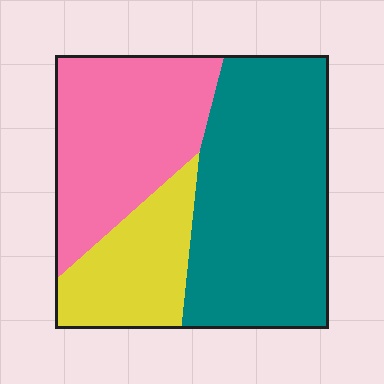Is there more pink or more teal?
Teal.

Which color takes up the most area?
Teal, at roughly 50%.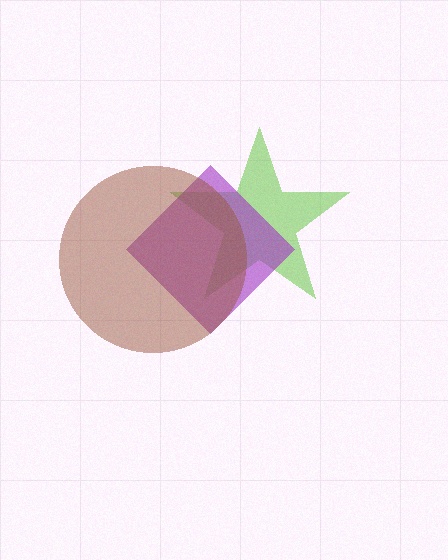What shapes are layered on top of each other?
The layered shapes are: a lime star, a purple diamond, a brown circle.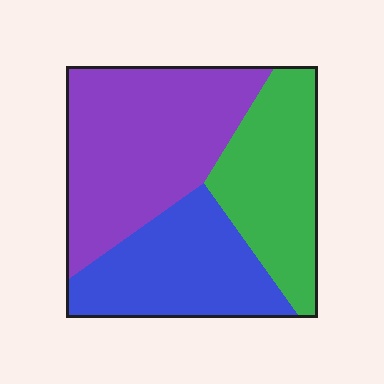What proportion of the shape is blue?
Blue covers 29% of the shape.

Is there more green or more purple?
Purple.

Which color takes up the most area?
Purple, at roughly 45%.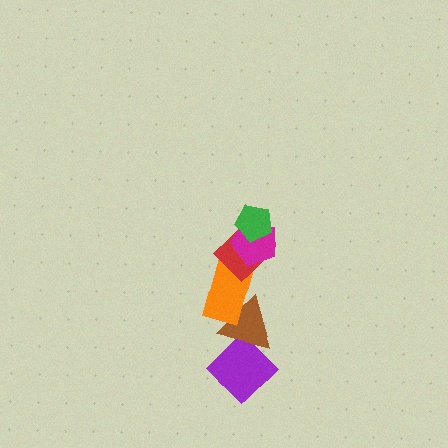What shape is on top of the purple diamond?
The brown triangle is on top of the purple diamond.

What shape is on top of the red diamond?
The magenta pentagon is on top of the red diamond.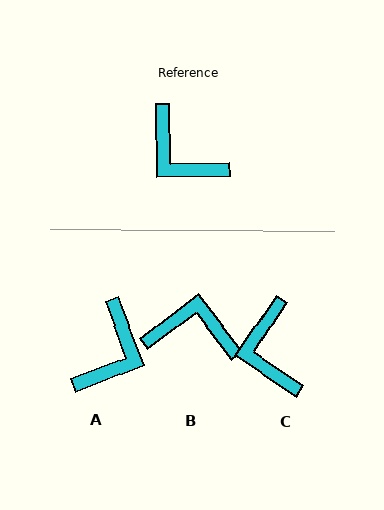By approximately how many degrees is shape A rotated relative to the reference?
Approximately 111 degrees counter-clockwise.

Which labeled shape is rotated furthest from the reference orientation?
B, about 142 degrees away.